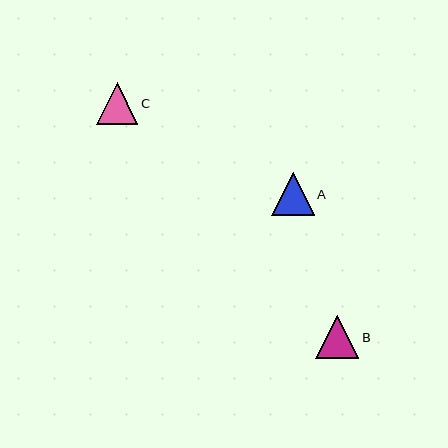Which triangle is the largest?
Triangle B is the largest with a size of approximately 43 pixels.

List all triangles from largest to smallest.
From largest to smallest: B, A, C.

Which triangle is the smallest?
Triangle C is the smallest with a size of approximately 42 pixels.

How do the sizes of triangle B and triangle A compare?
Triangle B and triangle A are approximately the same size.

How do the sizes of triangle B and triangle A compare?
Triangle B and triangle A are approximately the same size.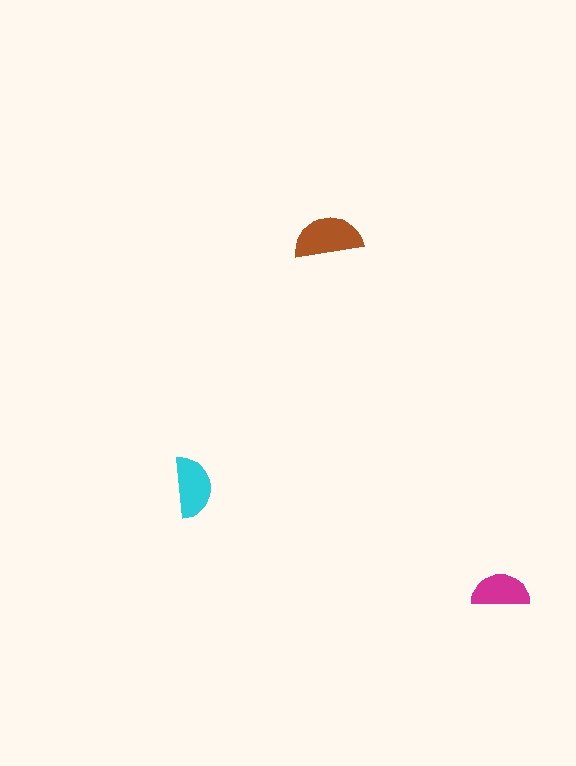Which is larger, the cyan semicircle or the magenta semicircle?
The cyan one.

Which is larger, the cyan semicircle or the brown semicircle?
The brown one.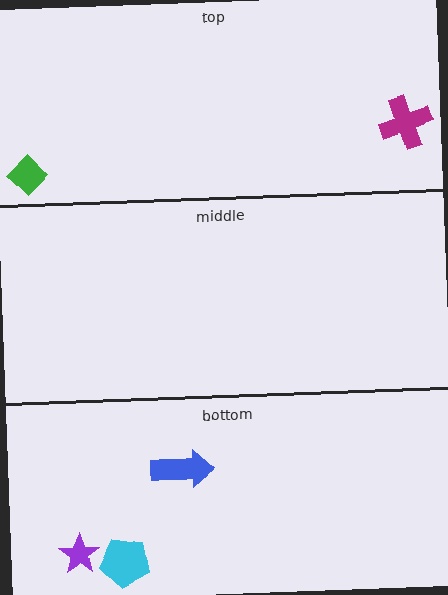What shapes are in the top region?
The magenta cross, the green diamond.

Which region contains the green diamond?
The top region.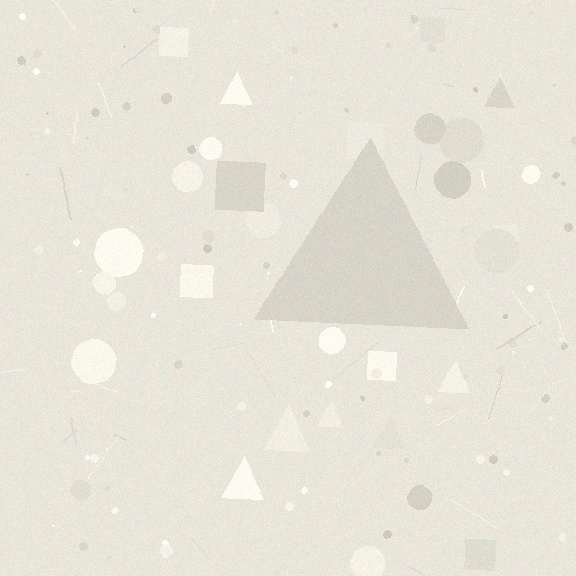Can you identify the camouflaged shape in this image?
The camouflaged shape is a triangle.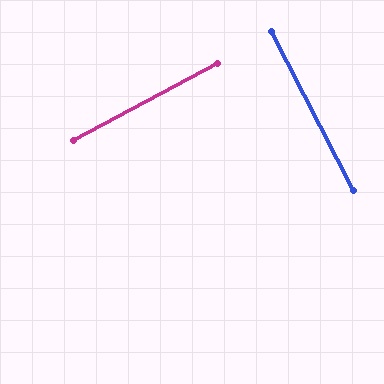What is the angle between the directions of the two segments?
Approximately 89 degrees.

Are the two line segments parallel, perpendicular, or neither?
Perpendicular — they meet at approximately 89°.